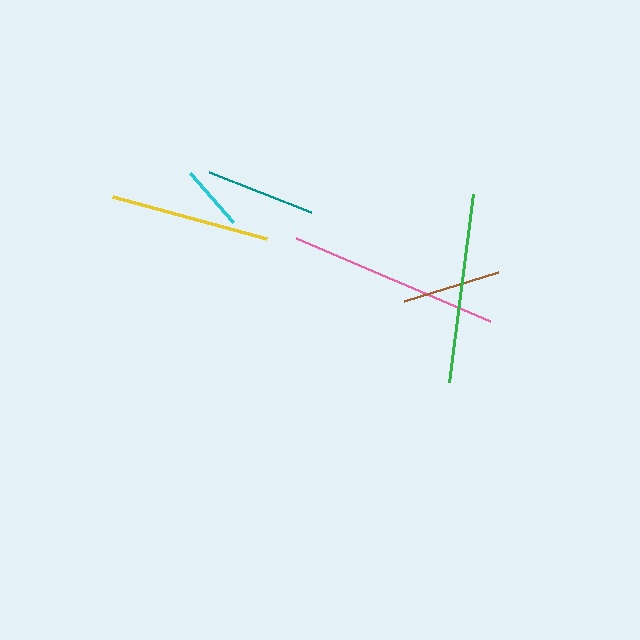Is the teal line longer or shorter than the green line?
The green line is longer than the teal line.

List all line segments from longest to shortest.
From longest to shortest: pink, green, yellow, teal, brown, cyan.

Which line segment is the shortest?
The cyan line is the shortest at approximately 65 pixels.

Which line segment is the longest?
The pink line is the longest at approximately 211 pixels.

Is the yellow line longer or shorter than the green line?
The green line is longer than the yellow line.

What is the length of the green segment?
The green segment is approximately 189 pixels long.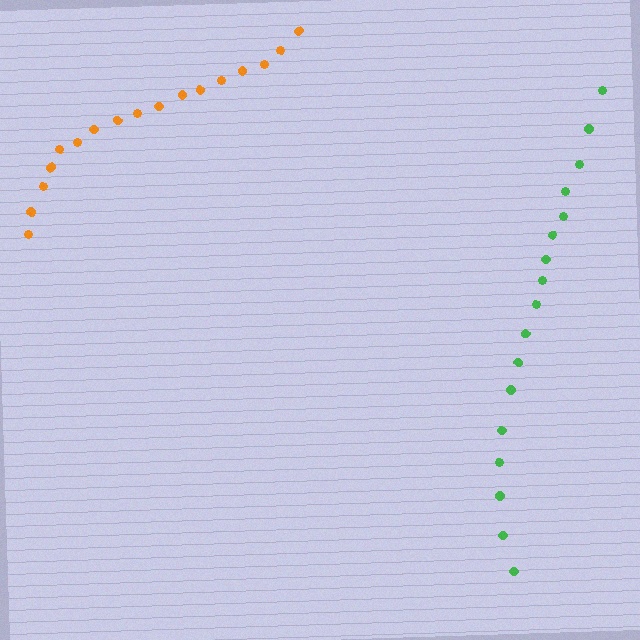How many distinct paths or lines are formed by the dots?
There are 2 distinct paths.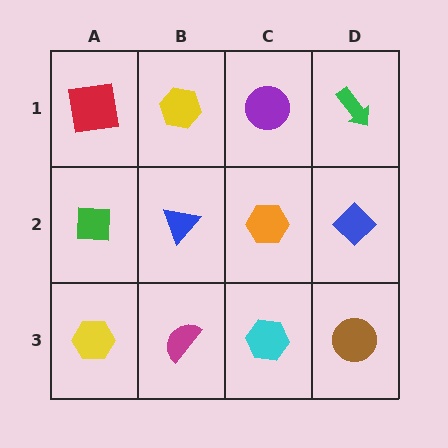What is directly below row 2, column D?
A brown circle.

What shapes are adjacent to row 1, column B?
A blue triangle (row 2, column B), a red square (row 1, column A), a purple circle (row 1, column C).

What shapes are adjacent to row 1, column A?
A green square (row 2, column A), a yellow hexagon (row 1, column B).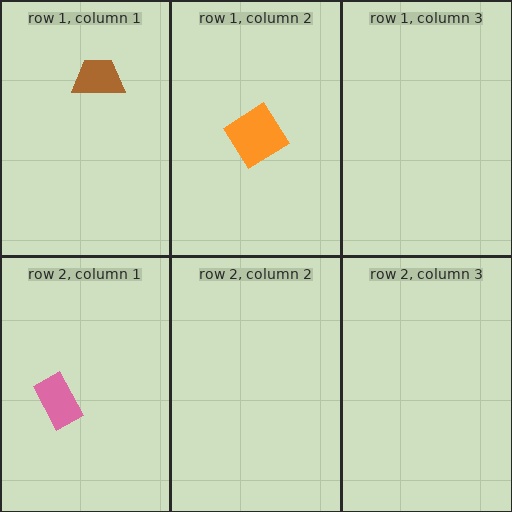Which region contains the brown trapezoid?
The row 1, column 1 region.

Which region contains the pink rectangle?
The row 2, column 1 region.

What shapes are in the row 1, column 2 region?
The orange diamond.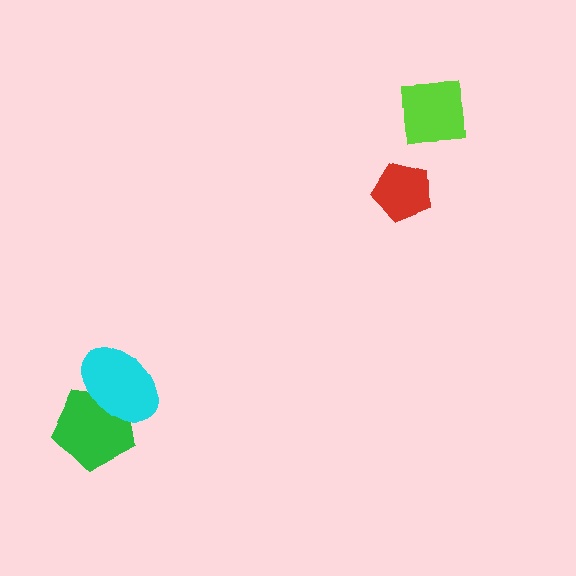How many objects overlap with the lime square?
0 objects overlap with the lime square.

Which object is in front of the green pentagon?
The cyan ellipse is in front of the green pentagon.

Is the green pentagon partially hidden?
Yes, it is partially covered by another shape.